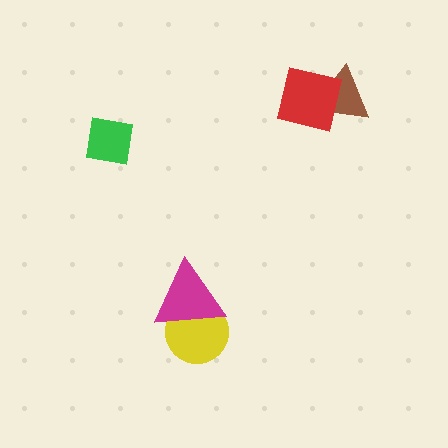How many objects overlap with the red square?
1 object overlaps with the red square.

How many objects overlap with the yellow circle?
1 object overlaps with the yellow circle.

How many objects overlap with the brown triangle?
1 object overlaps with the brown triangle.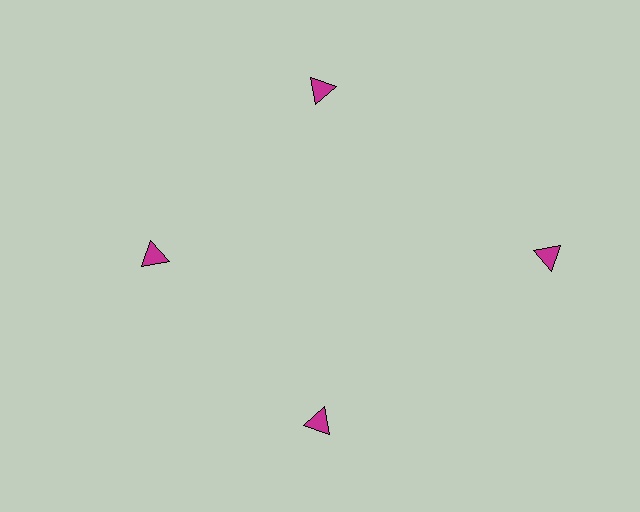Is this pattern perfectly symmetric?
No. The 4 magenta triangles are arranged in a ring, but one element near the 3 o'clock position is pushed outward from the center, breaking the 4-fold rotational symmetry.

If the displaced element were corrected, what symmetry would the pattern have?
It would have 4-fold rotational symmetry — the pattern would map onto itself every 90 degrees.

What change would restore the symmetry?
The symmetry would be restored by moving it inward, back onto the ring so that all 4 triangles sit at equal angles and equal distance from the center.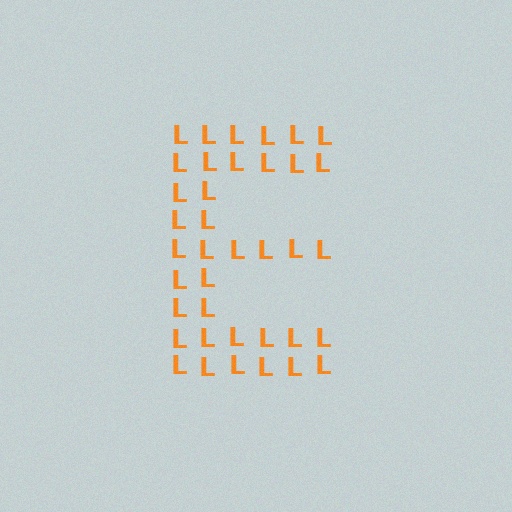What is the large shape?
The large shape is the letter E.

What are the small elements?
The small elements are letter L's.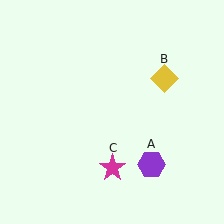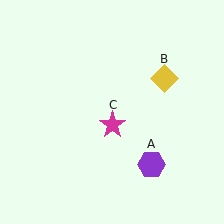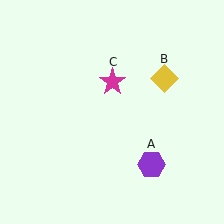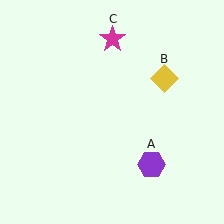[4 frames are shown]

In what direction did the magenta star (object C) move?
The magenta star (object C) moved up.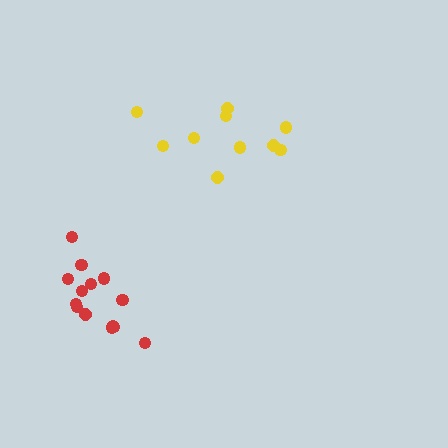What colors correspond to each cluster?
The clusters are colored: yellow, red.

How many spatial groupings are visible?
There are 2 spatial groupings.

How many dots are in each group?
Group 1: 10 dots, Group 2: 14 dots (24 total).